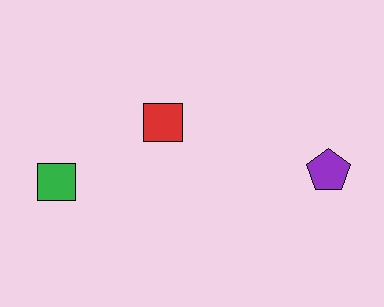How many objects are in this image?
There are 3 objects.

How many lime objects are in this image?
There are no lime objects.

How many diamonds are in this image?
There are no diamonds.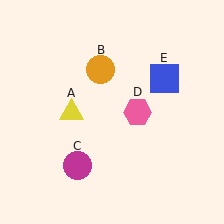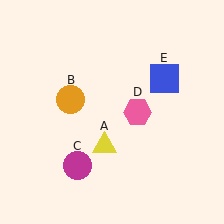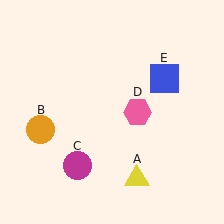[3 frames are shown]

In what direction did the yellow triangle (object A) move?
The yellow triangle (object A) moved down and to the right.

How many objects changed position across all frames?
2 objects changed position: yellow triangle (object A), orange circle (object B).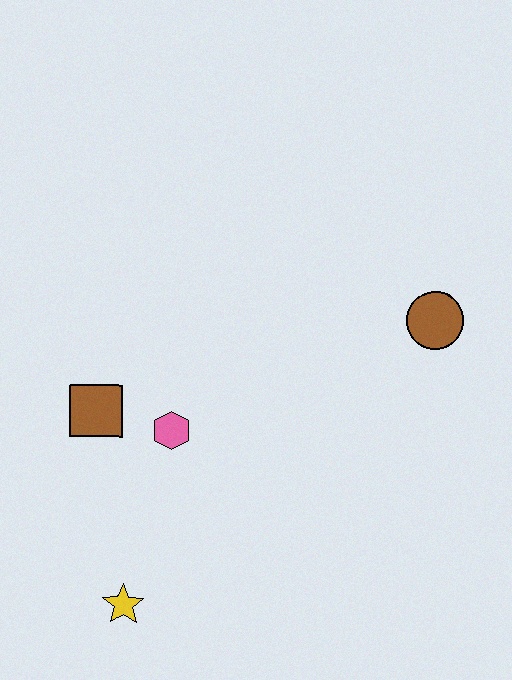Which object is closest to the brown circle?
The pink hexagon is closest to the brown circle.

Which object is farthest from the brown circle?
The yellow star is farthest from the brown circle.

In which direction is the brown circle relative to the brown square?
The brown circle is to the right of the brown square.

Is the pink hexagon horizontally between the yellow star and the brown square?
No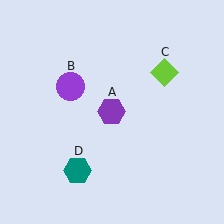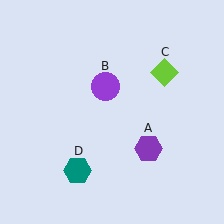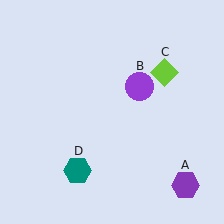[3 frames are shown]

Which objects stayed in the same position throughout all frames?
Lime diamond (object C) and teal hexagon (object D) remained stationary.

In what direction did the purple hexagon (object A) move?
The purple hexagon (object A) moved down and to the right.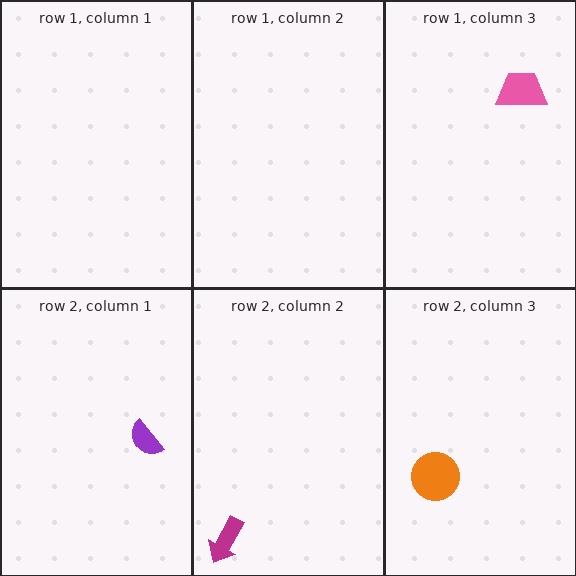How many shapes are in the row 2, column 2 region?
1.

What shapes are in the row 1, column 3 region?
The pink trapezoid.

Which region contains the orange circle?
The row 2, column 3 region.